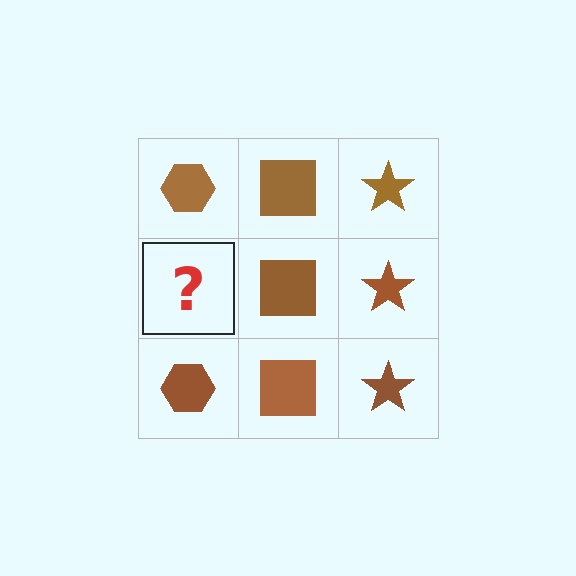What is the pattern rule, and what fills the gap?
The rule is that each column has a consistent shape. The gap should be filled with a brown hexagon.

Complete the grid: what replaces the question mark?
The question mark should be replaced with a brown hexagon.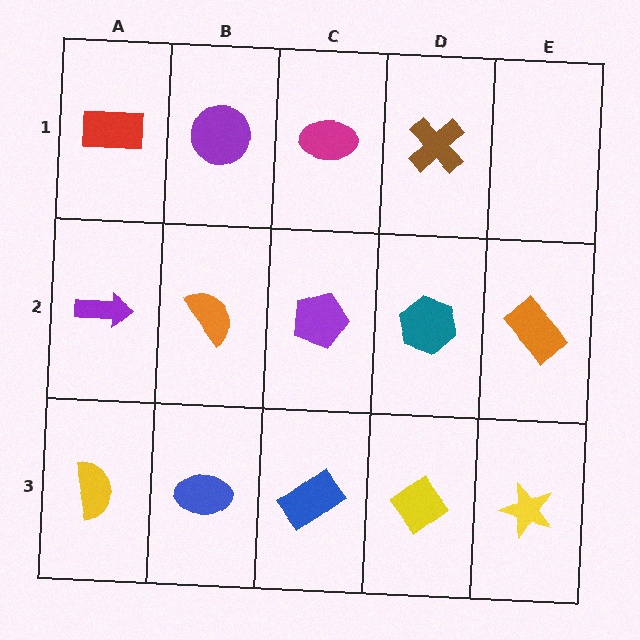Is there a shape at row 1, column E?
No, that cell is empty.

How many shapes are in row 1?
4 shapes.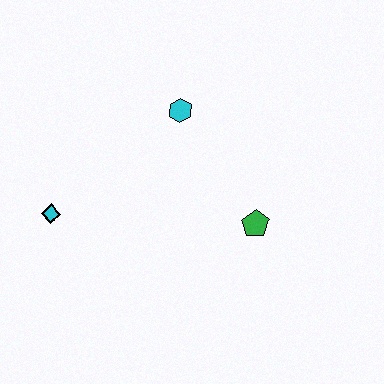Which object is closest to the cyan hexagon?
The green pentagon is closest to the cyan hexagon.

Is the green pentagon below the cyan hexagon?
Yes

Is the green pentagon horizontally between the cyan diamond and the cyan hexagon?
No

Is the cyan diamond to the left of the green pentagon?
Yes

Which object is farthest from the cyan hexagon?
The cyan diamond is farthest from the cyan hexagon.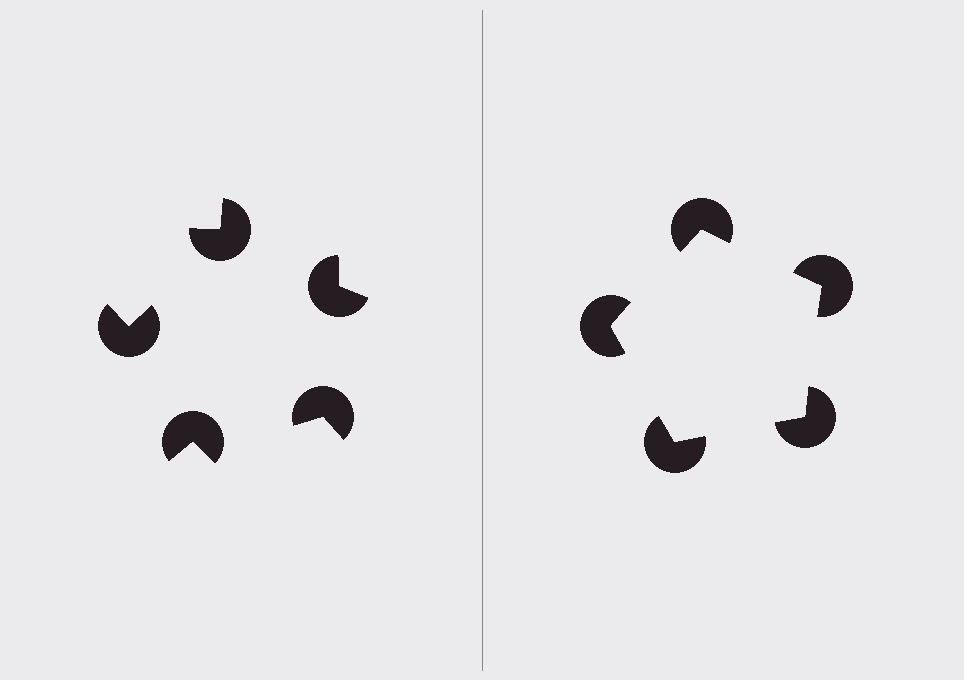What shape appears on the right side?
An illusory pentagon.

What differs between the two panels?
The pac-man discs are positioned identically on both sides; only the wedge orientations differ. On the right they align to a pentagon; on the left they are misaligned.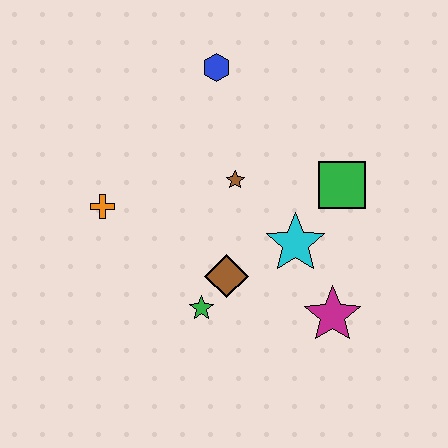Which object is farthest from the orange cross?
The magenta star is farthest from the orange cross.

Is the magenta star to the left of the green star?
No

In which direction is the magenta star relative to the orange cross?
The magenta star is to the right of the orange cross.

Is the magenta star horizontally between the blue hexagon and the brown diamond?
No